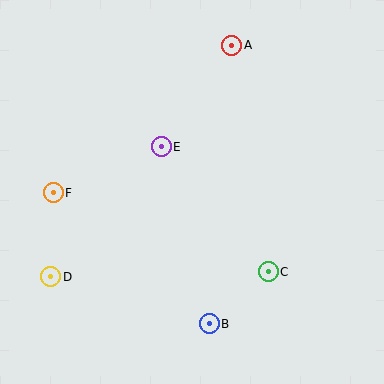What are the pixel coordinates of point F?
Point F is at (53, 193).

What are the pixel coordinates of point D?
Point D is at (51, 277).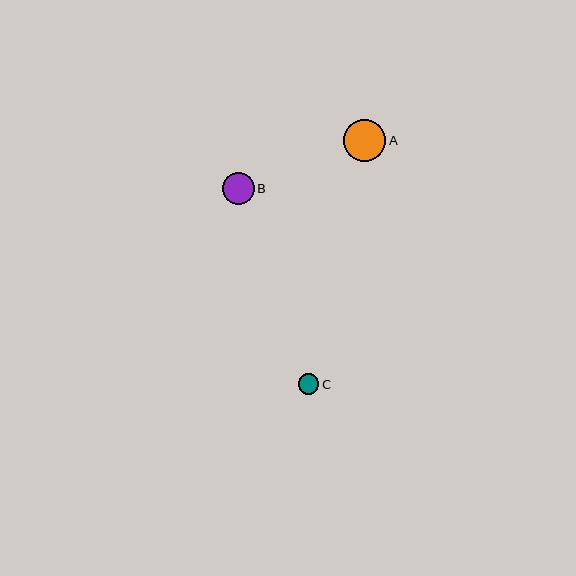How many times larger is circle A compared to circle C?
Circle A is approximately 2.0 times the size of circle C.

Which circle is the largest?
Circle A is the largest with a size of approximately 42 pixels.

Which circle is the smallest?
Circle C is the smallest with a size of approximately 21 pixels.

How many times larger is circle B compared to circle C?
Circle B is approximately 1.6 times the size of circle C.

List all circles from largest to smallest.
From largest to smallest: A, B, C.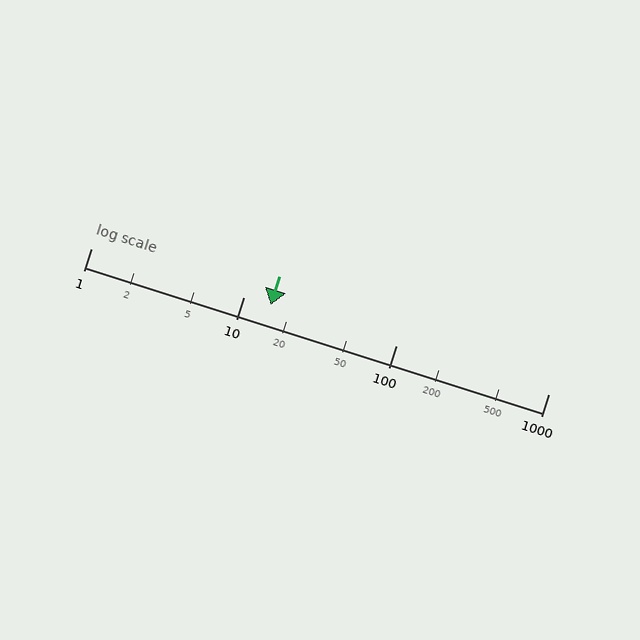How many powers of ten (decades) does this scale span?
The scale spans 3 decades, from 1 to 1000.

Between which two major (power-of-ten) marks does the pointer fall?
The pointer is between 10 and 100.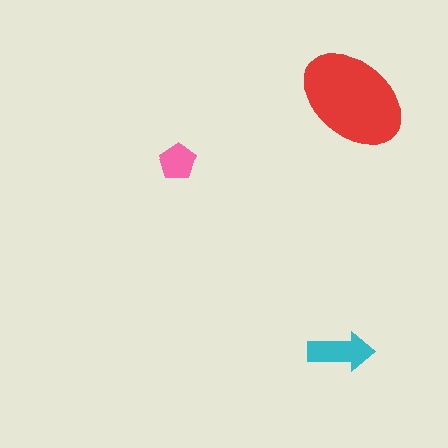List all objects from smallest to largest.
The pink pentagon, the cyan arrow, the red ellipse.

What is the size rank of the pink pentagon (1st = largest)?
3rd.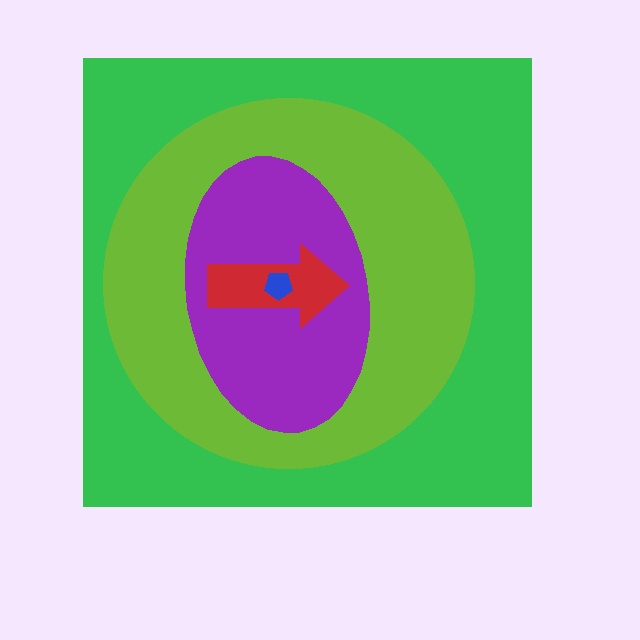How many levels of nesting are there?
5.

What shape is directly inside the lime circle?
The purple ellipse.